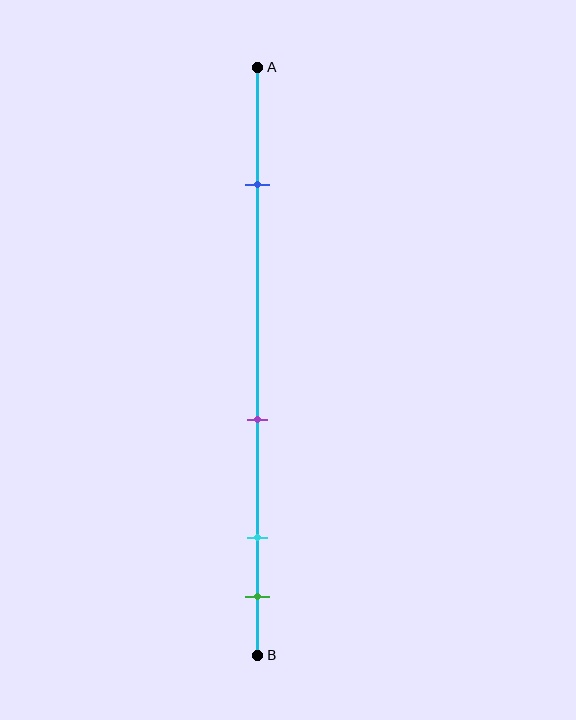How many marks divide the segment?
There are 4 marks dividing the segment.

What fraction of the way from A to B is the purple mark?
The purple mark is approximately 60% (0.6) of the way from A to B.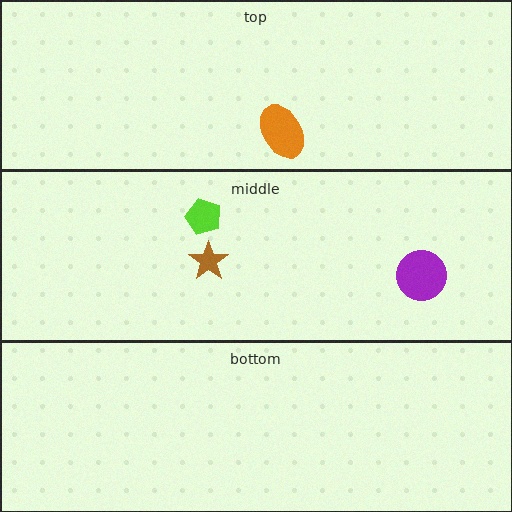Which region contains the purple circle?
The middle region.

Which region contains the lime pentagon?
The middle region.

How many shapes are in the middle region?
3.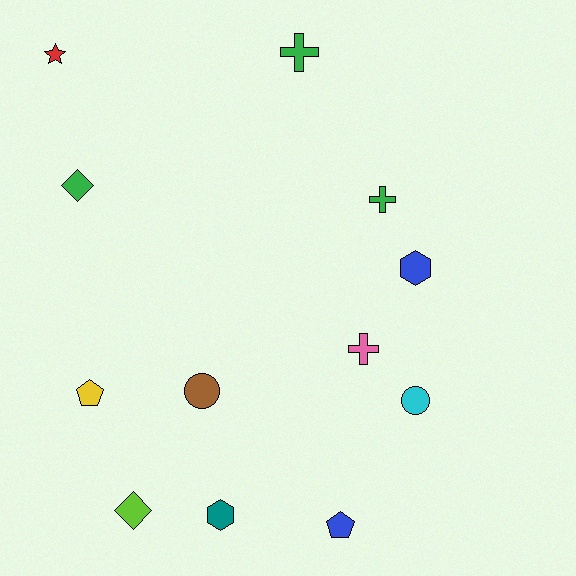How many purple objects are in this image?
There are no purple objects.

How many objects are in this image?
There are 12 objects.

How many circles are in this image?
There are 2 circles.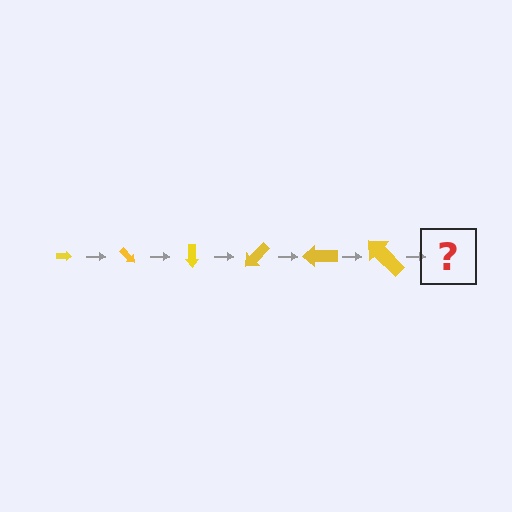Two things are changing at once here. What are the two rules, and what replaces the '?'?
The two rules are that the arrow grows larger each step and it rotates 45 degrees each step. The '?' should be an arrow, larger than the previous one and rotated 270 degrees from the start.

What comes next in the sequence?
The next element should be an arrow, larger than the previous one and rotated 270 degrees from the start.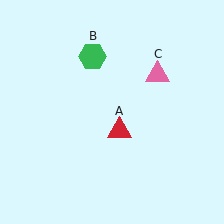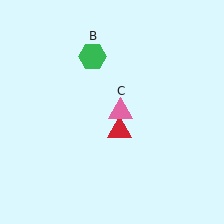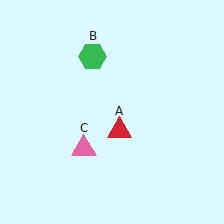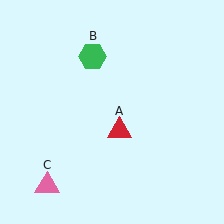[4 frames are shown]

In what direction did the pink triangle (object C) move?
The pink triangle (object C) moved down and to the left.